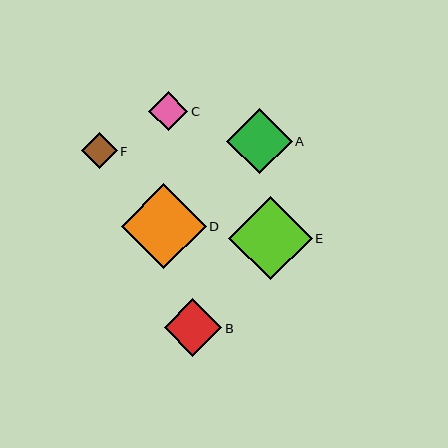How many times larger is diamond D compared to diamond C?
Diamond D is approximately 2.1 times the size of diamond C.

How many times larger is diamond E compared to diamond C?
Diamond E is approximately 2.1 times the size of diamond C.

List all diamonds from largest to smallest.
From largest to smallest: D, E, A, B, C, F.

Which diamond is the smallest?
Diamond F is the smallest with a size of approximately 35 pixels.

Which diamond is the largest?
Diamond D is the largest with a size of approximately 84 pixels.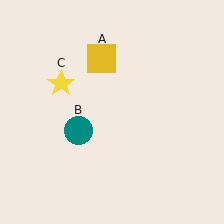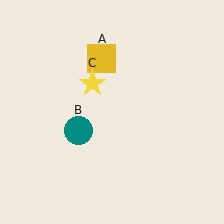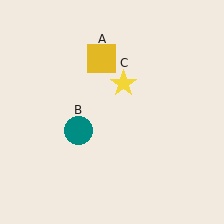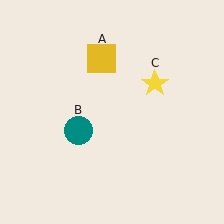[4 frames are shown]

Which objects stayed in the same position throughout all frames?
Yellow square (object A) and teal circle (object B) remained stationary.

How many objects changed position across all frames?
1 object changed position: yellow star (object C).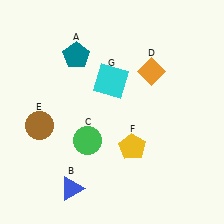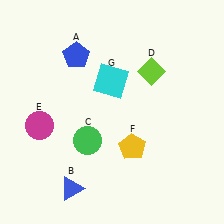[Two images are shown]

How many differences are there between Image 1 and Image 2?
There are 3 differences between the two images.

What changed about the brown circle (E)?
In Image 1, E is brown. In Image 2, it changed to magenta.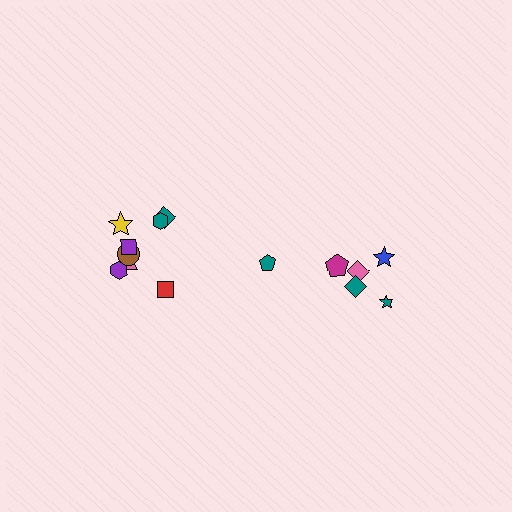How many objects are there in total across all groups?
There are 14 objects.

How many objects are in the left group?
There are 8 objects.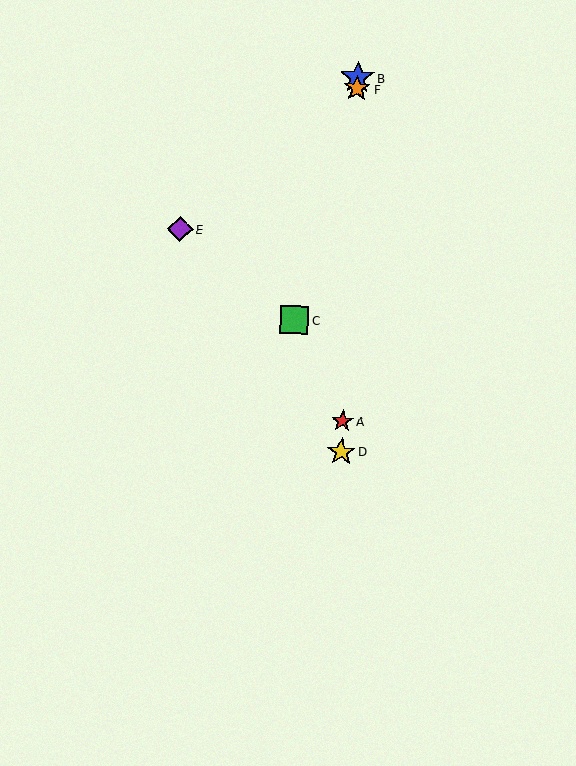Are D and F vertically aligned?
Yes, both are at x≈341.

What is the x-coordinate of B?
Object B is at x≈357.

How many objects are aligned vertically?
4 objects (A, B, D, F) are aligned vertically.